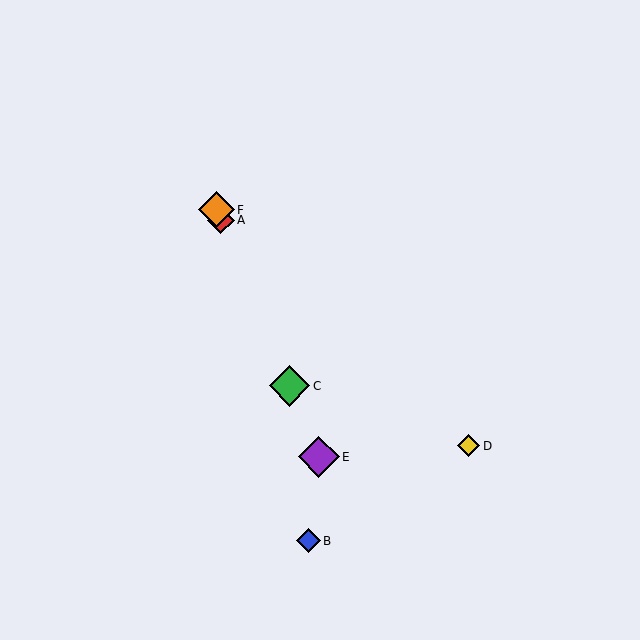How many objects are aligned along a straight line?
4 objects (A, C, E, F) are aligned along a straight line.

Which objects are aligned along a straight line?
Objects A, C, E, F are aligned along a straight line.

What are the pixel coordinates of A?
Object A is at (221, 220).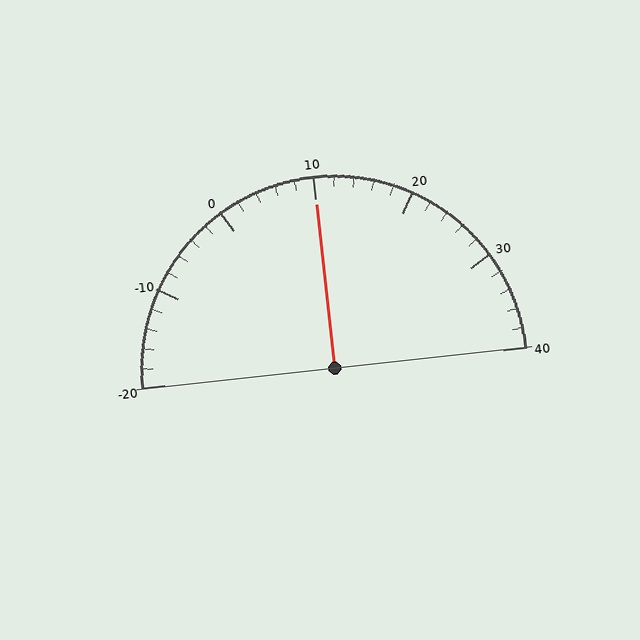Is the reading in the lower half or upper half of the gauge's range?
The reading is in the upper half of the range (-20 to 40).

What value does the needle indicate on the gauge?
The needle indicates approximately 10.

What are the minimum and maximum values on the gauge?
The gauge ranges from -20 to 40.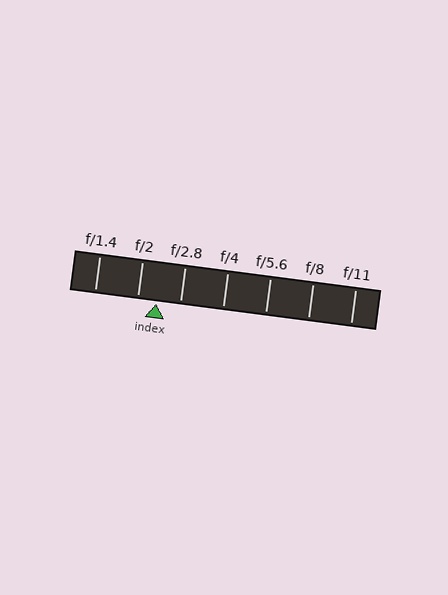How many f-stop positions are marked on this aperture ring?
There are 7 f-stop positions marked.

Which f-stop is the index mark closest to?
The index mark is closest to f/2.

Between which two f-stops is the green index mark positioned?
The index mark is between f/2 and f/2.8.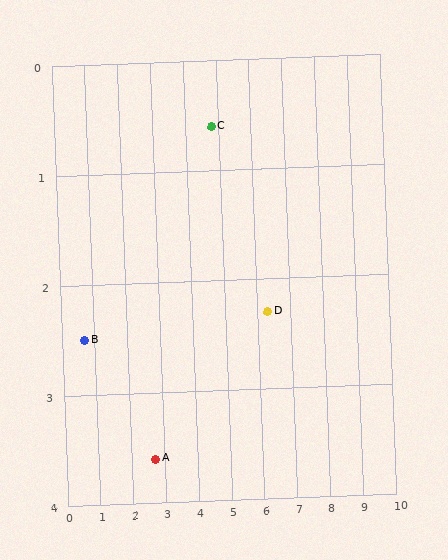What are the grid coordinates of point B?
Point B is at approximately (0.7, 2.5).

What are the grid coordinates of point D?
Point D is at approximately (6.3, 2.3).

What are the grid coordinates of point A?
Point A is at approximately (2.7, 3.6).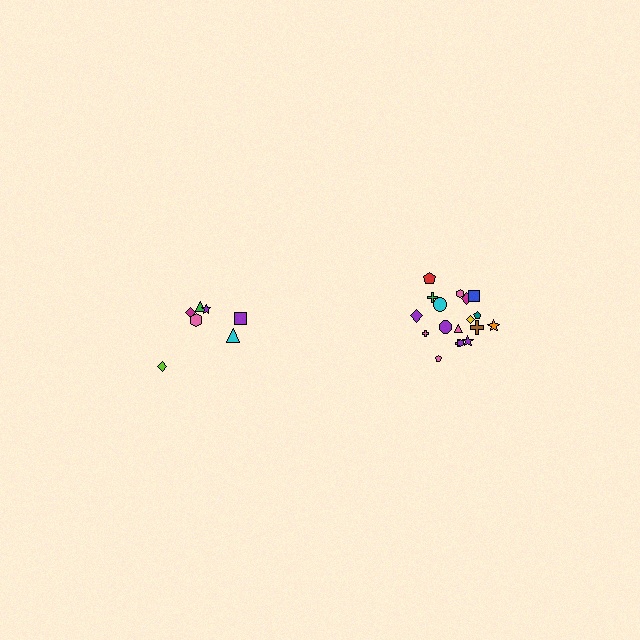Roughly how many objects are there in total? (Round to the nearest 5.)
Roughly 25 objects in total.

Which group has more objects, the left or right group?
The right group.